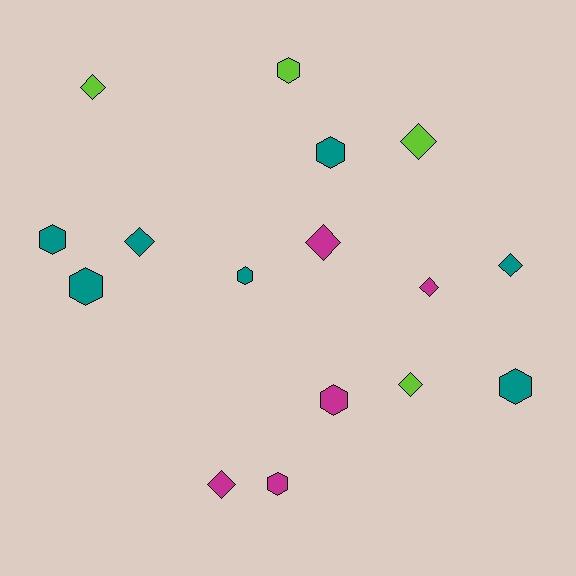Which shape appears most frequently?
Diamond, with 8 objects.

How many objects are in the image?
There are 16 objects.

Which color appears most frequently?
Teal, with 7 objects.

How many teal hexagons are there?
There are 5 teal hexagons.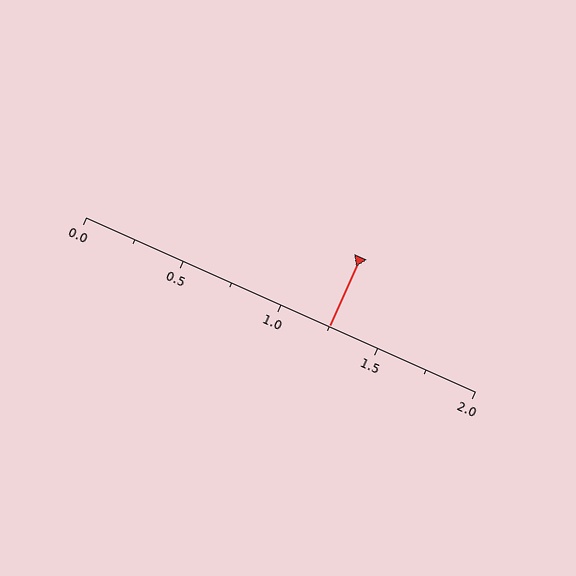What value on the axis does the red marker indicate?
The marker indicates approximately 1.25.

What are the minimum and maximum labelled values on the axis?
The axis runs from 0.0 to 2.0.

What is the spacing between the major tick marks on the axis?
The major ticks are spaced 0.5 apart.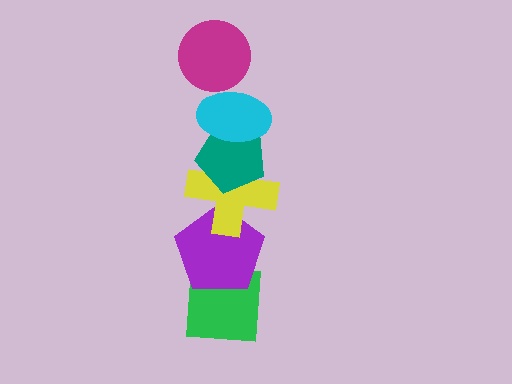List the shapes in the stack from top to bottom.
From top to bottom: the magenta circle, the cyan ellipse, the teal pentagon, the yellow cross, the purple pentagon, the green square.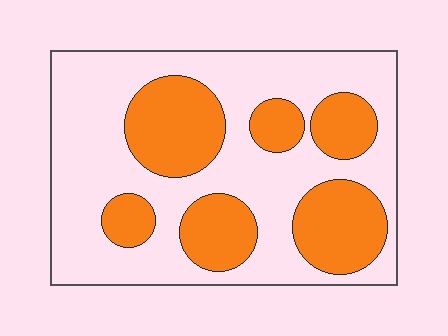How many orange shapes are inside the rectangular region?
6.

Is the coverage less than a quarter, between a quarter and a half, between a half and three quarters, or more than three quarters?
Between a quarter and a half.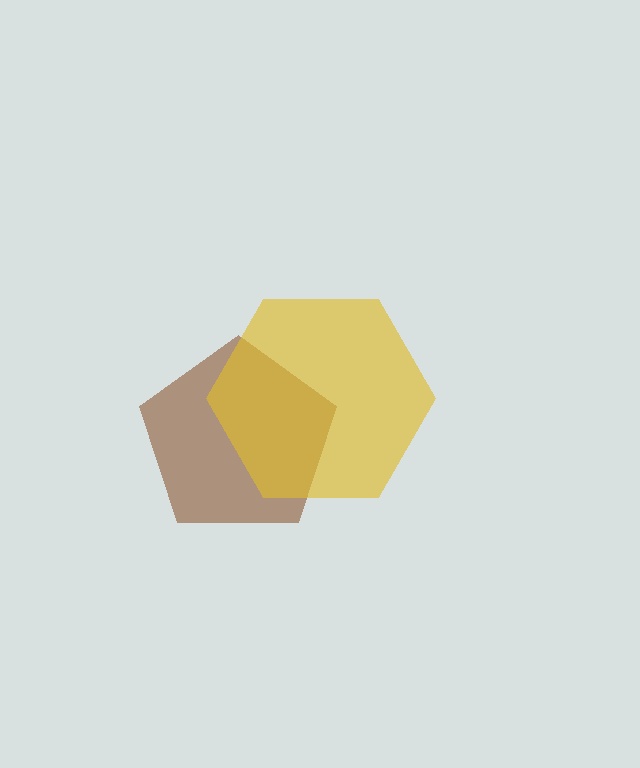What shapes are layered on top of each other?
The layered shapes are: a brown pentagon, a yellow hexagon.